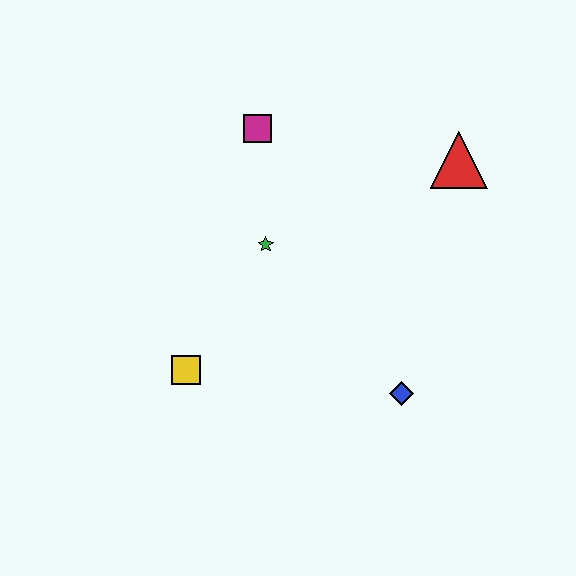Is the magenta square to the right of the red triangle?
No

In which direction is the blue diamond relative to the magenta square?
The blue diamond is below the magenta square.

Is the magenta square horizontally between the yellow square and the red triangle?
Yes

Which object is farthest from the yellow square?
The red triangle is farthest from the yellow square.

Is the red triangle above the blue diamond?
Yes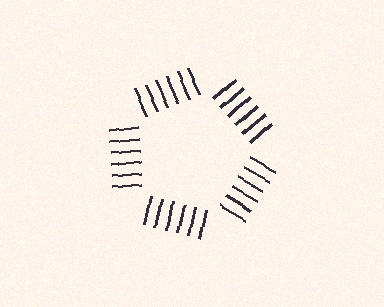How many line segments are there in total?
30 — 6 along each of the 5 edges.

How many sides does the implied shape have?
5 sides — the line-ends trace a pentagon.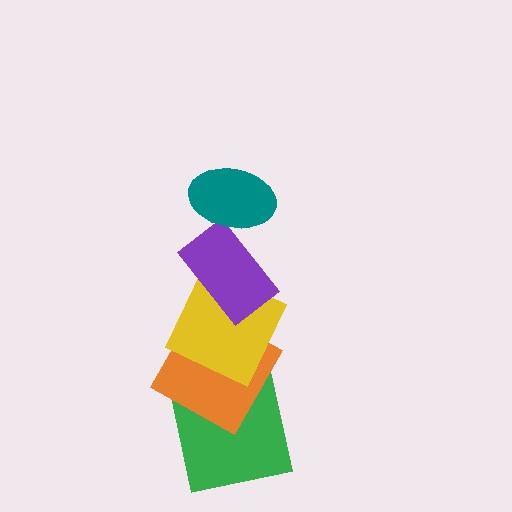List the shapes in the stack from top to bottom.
From top to bottom: the teal ellipse, the purple rectangle, the yellow square, the orange square, the green square.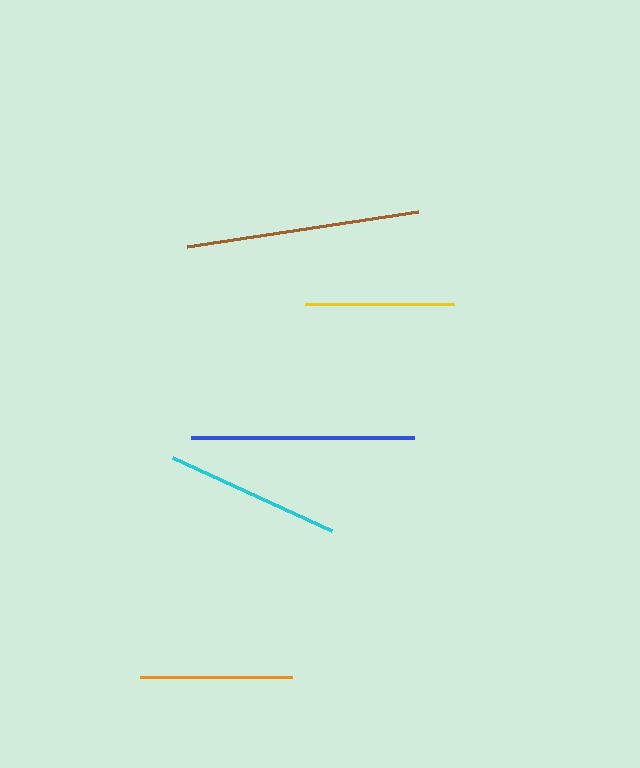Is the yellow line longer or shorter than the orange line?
The orange line is longer than the yellow line.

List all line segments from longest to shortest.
From longest to shortest: brown, blue, cyan, orange, yellow.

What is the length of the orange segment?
The orange segment is approximately 152 pixels long.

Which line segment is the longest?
The brown line is the longest at approximately 234 pixels.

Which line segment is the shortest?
The yellow line is the shortest at approximately 149 pixels.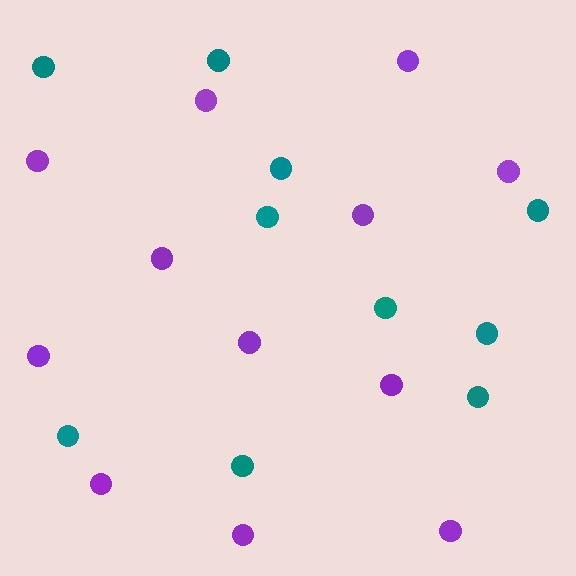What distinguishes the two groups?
There are 2 groups: one group of purple circles (12) and one group of teal circles (10).